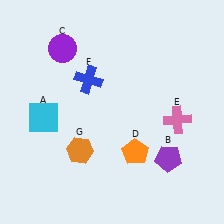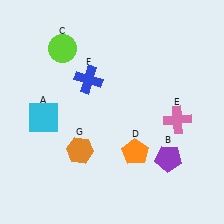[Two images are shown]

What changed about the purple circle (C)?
In Image 1, C is purple. In Image 2, it changed to lime.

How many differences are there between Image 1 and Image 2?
There is 1 difference between the two images.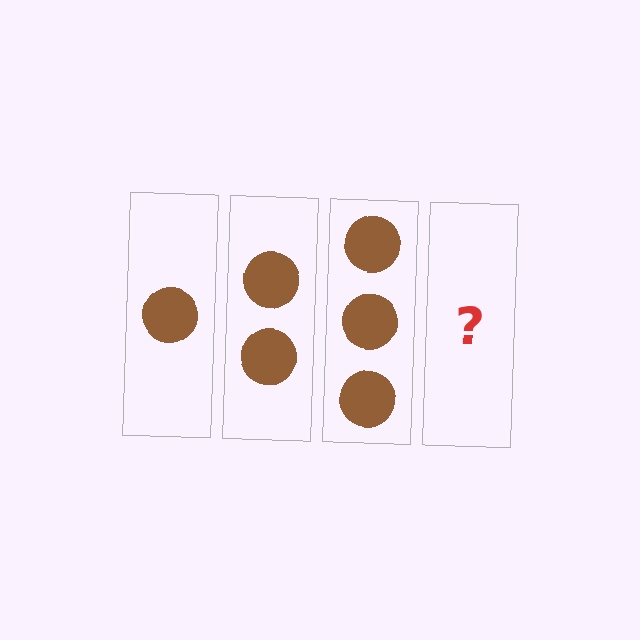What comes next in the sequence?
The next element should be 4 circles.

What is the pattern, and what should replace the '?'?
The pattern is that each step adds one more circle. The '?' should be 4 circles.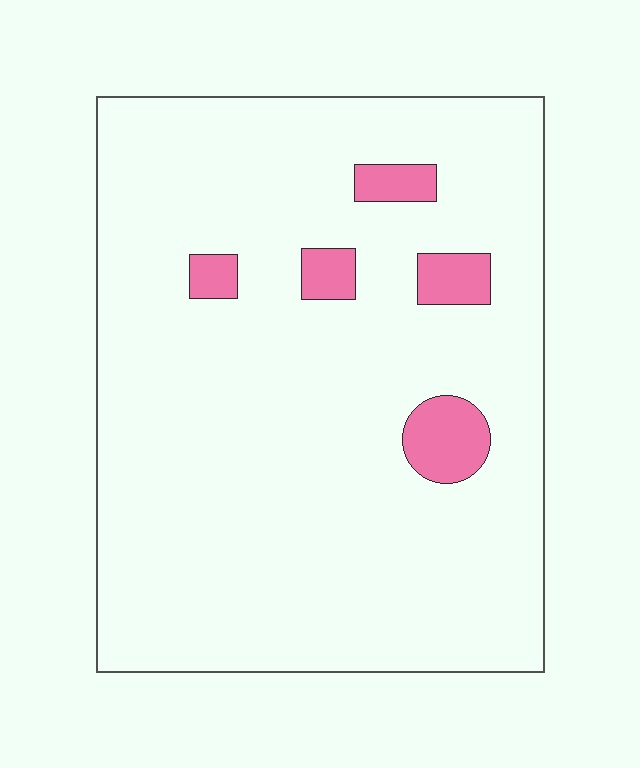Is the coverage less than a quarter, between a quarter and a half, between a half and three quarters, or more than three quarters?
Less than a quarter.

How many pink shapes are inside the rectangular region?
5.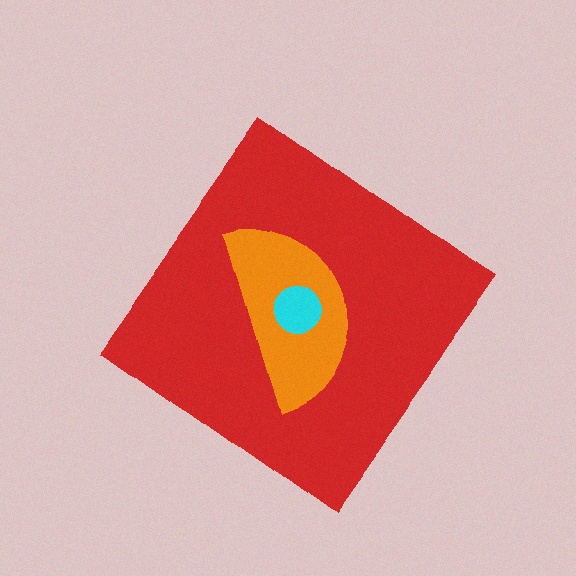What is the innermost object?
The cyan circle.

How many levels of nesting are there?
3.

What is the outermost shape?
The red diamond.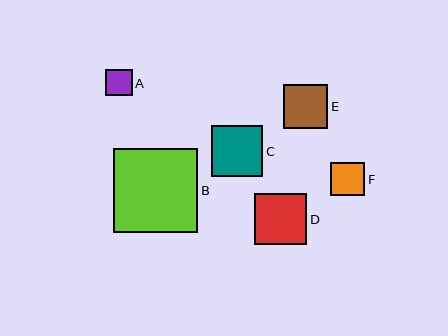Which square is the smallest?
Square A is the smallest with a size of approximately 26 pixels.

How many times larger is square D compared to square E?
Square D is approximately 1.2 times the size of square E.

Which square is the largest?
Square B is the largest with a size of approximately 84 pixels.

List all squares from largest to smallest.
From largest to smallest: B, D, C, E, F, A.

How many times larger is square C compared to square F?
Square C is approximately 1.5 times the size of square F.